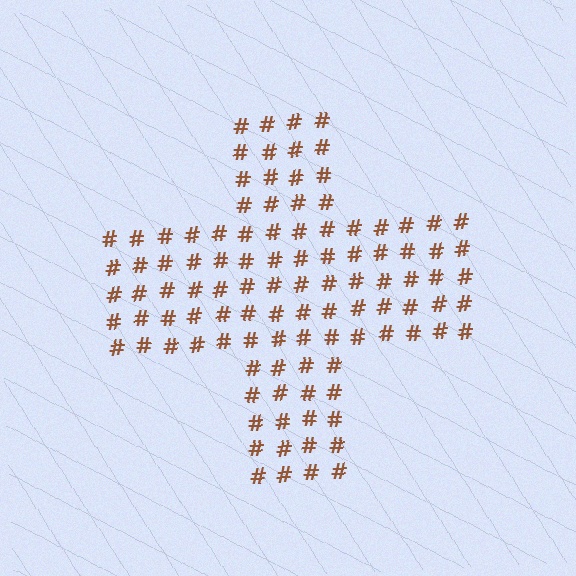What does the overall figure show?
The overall figure shows a cross.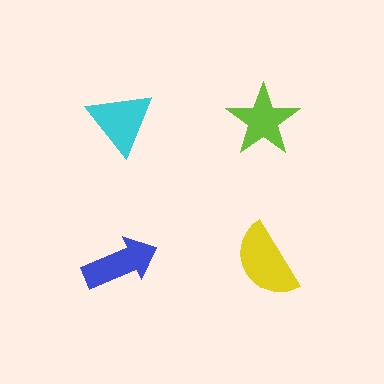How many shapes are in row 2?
2 shapes.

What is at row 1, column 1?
A cyan triangle.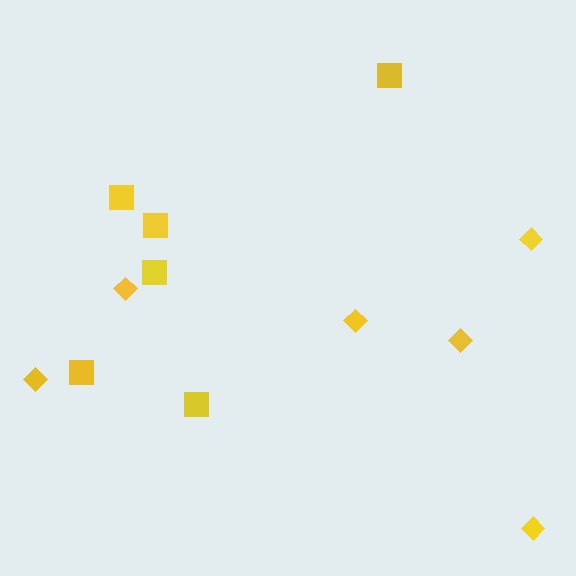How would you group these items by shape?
There are 2 groups: one group of squares (6) and one group of diamonds (6).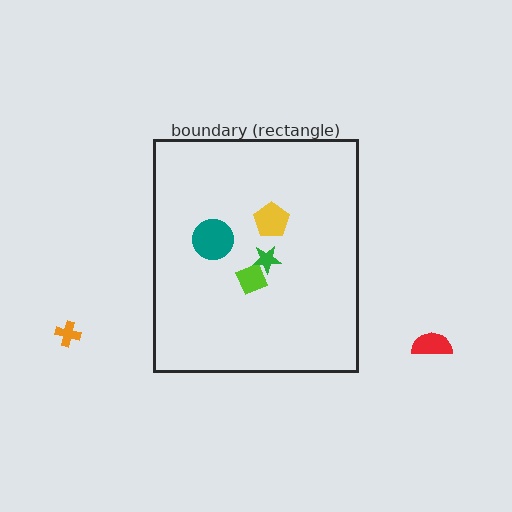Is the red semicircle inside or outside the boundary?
Outside.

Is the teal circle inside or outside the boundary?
Inside.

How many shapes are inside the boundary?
4 inside, 2 outside.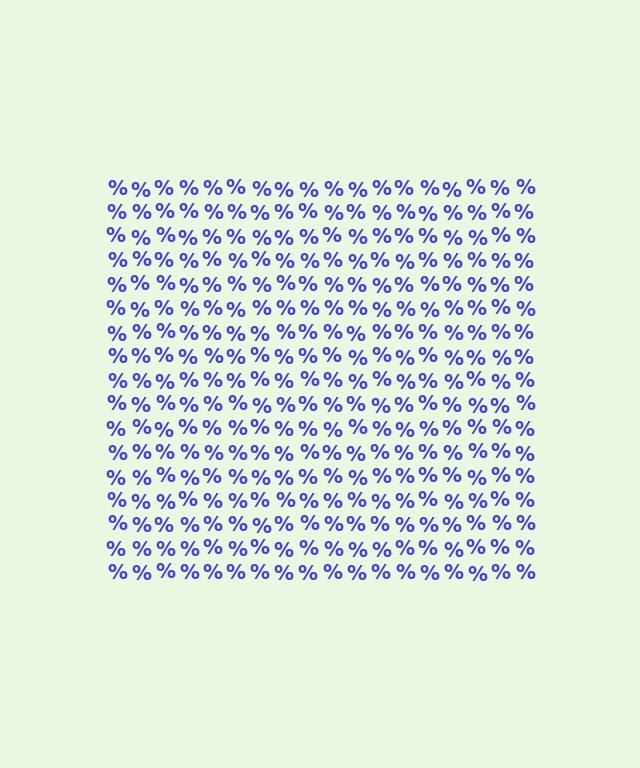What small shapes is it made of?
It is made of small percent signs.